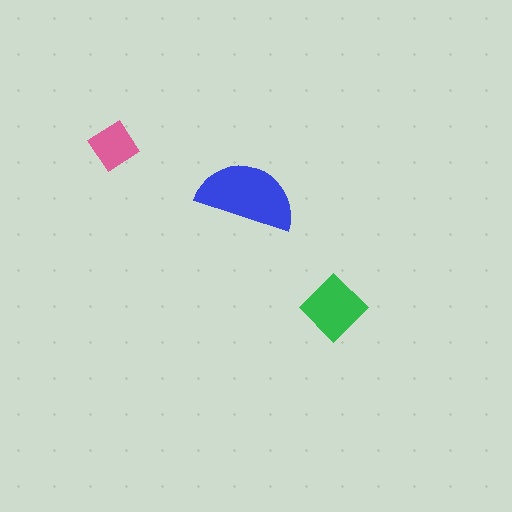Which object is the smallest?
The pink diamond.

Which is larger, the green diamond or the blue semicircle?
The blue semicircle.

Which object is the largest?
The blue semicircle.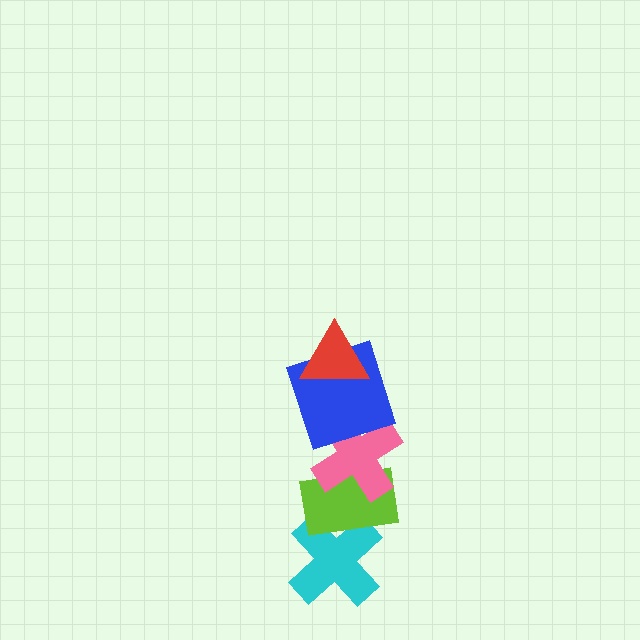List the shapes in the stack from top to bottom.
From top to bottom: the red triangle, the blue square, the pink cross, the lime rectangle, the cyan cross.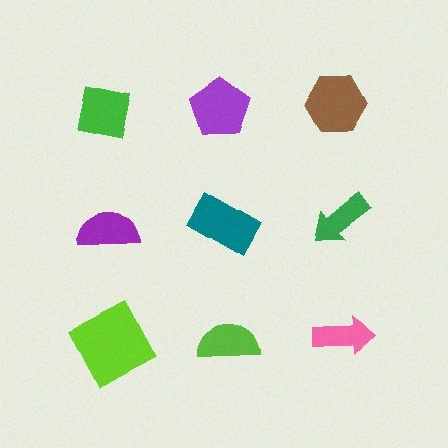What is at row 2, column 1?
A purple semicircle.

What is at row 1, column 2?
A purple pentagon.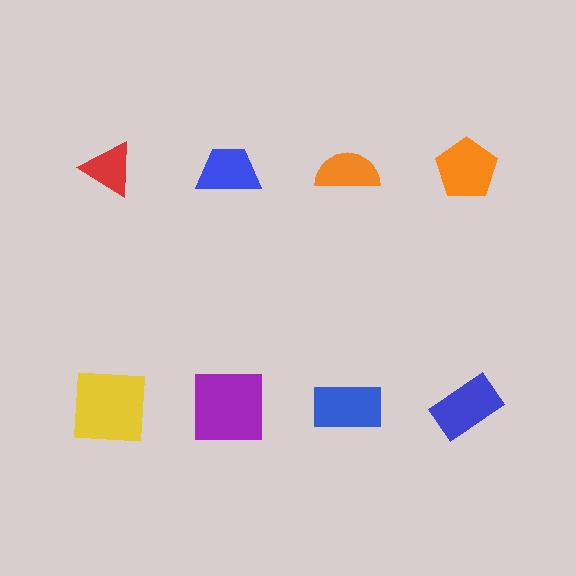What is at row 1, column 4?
An orange pentagon.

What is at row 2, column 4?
A blue rectangle.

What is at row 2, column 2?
A purple square.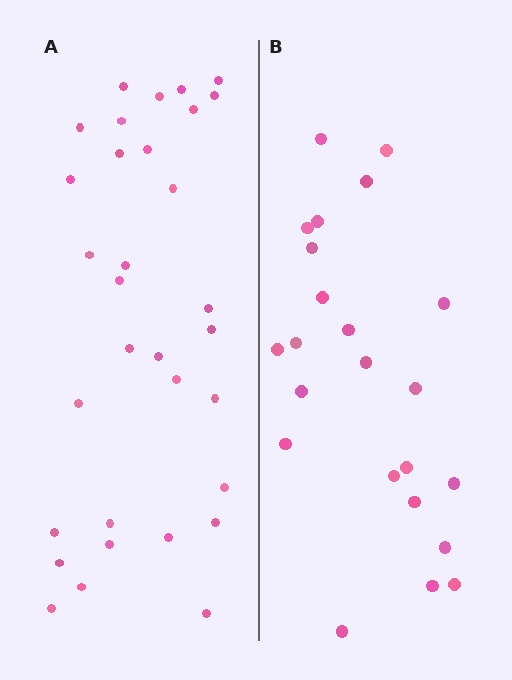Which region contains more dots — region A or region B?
Region A (the left region) has more dots.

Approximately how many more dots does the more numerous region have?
Region A has roughly 8 or so more dots than region B.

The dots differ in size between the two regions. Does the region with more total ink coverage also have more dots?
No. Region B has more total ink coverage because its dots are larger, but region A actually contains more individual dots. Total area can be misleading — the number of items is what matters here.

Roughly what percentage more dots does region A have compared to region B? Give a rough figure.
About 40% more.